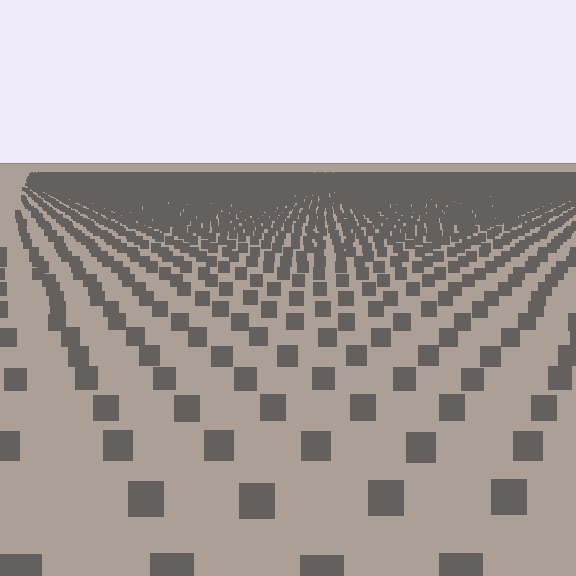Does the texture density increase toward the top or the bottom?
Density increases toward the top.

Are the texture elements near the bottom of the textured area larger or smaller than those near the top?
Larger. Near the bottom, elements are closer to the viewer and appear at a bigger on-screen size.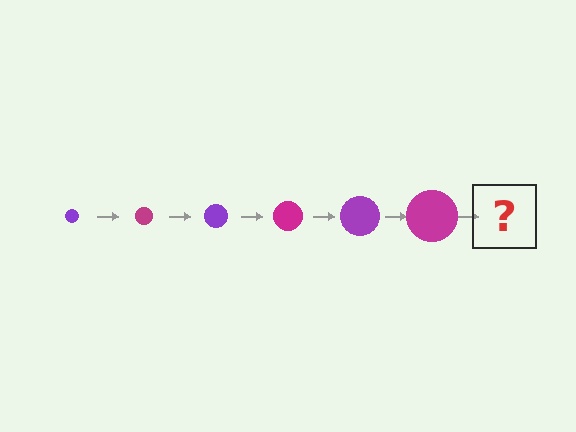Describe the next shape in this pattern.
It should be a purple circle, larger than the previous one.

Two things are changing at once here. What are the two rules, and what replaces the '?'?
The two rules are that the circle grows larger each step and the color cycles through purple and magenta. The '?' should be a purple circle, larger than the previous one.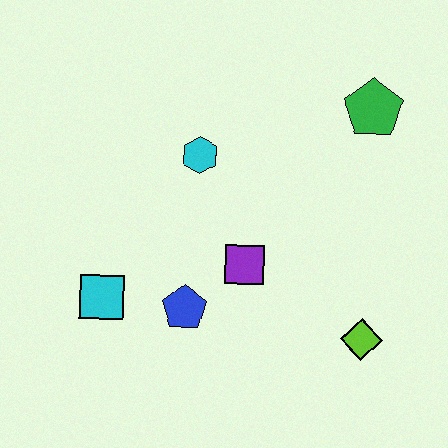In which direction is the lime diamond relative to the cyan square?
The lime diamond is to the right of the cyan square.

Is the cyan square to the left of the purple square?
Yes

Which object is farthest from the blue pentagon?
The green pentagon is farthest from the blue pentagon.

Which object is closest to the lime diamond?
The purple square is closest to the lime diamond.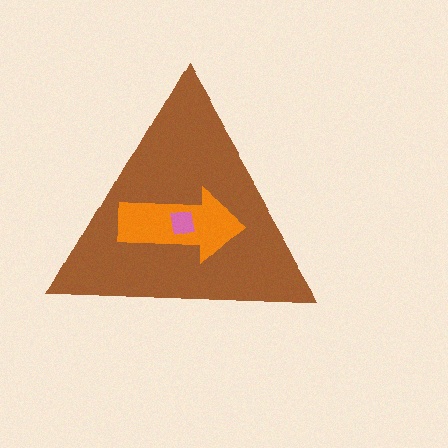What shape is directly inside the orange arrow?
The pink square.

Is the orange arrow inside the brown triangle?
Yes.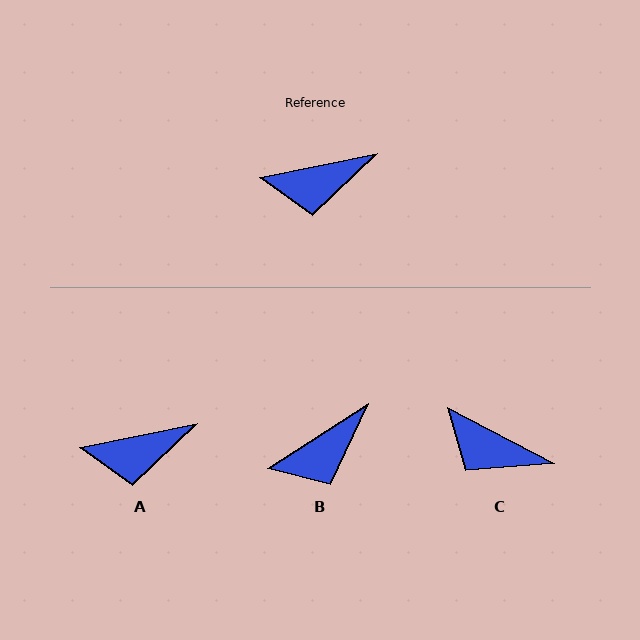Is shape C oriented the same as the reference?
No, it is off by about 39 degrees.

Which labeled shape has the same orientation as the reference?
A.